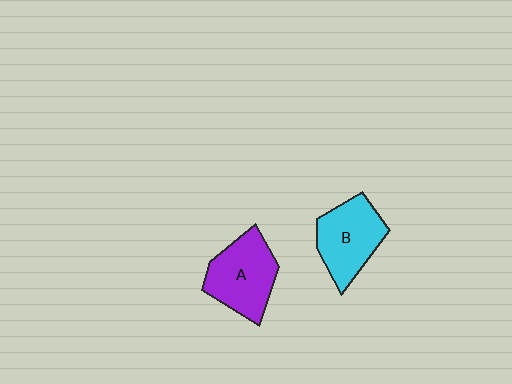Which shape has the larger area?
Shape A (purple).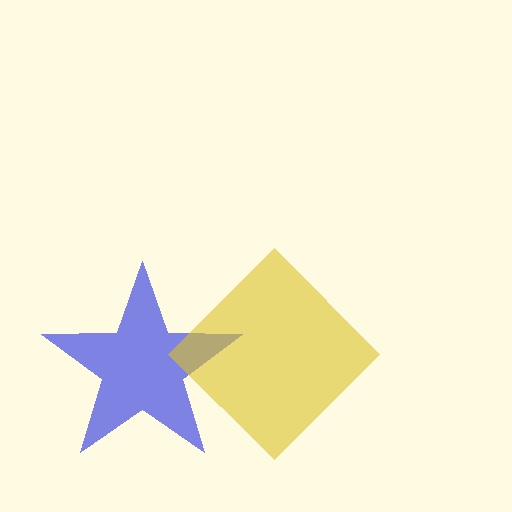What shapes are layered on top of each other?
The layered shapes are: a blue star, a yellow diamond.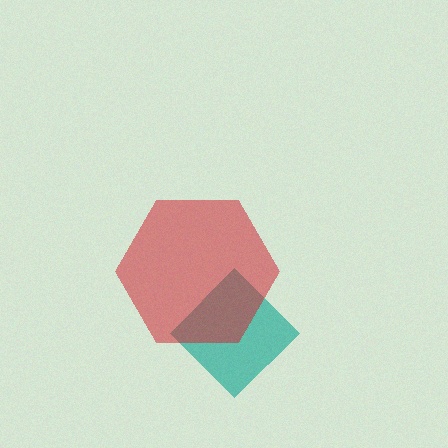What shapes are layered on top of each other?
The layered shapes are: a teal diamond, a red hexagon.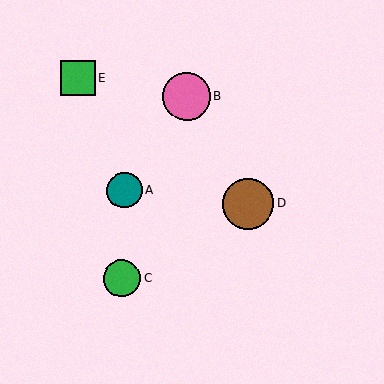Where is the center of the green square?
The center of the green square is at (78, 78).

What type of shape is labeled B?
Shape B is a pink circle.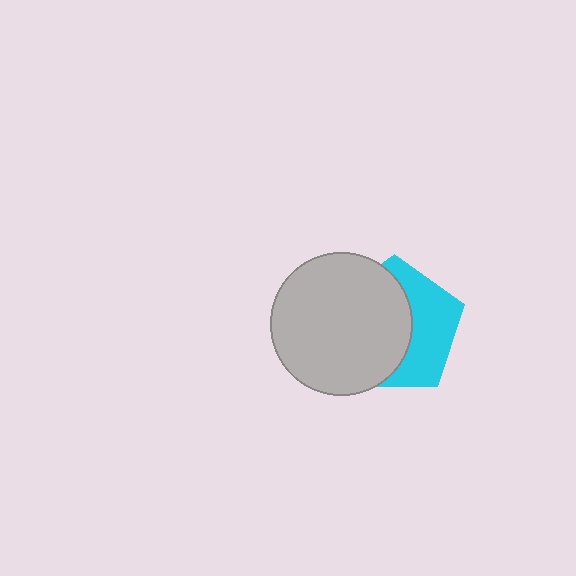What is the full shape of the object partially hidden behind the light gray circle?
The partially hidden object is a cyan pentagon.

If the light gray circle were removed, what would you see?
You would see the complete cyan pentagon.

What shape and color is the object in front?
The object in front is a light gray circle.